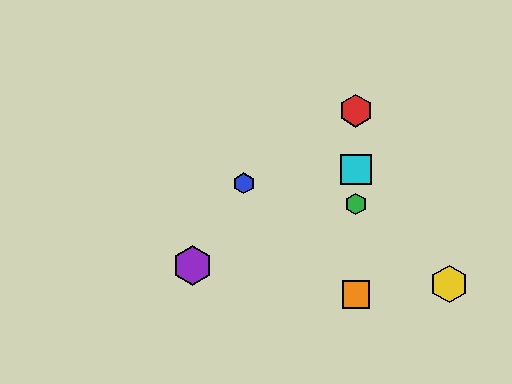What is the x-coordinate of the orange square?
The orange square is at x≈356.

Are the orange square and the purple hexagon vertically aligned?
No, the orange square is at x≈356 and the purple hexagon is at x≈192.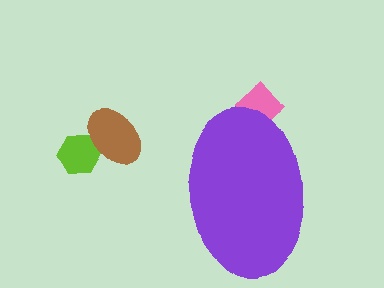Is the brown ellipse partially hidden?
No, the brown ellipse is fully visible.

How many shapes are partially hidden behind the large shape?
1 shape is partially hidden.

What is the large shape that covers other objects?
A purple ellipse.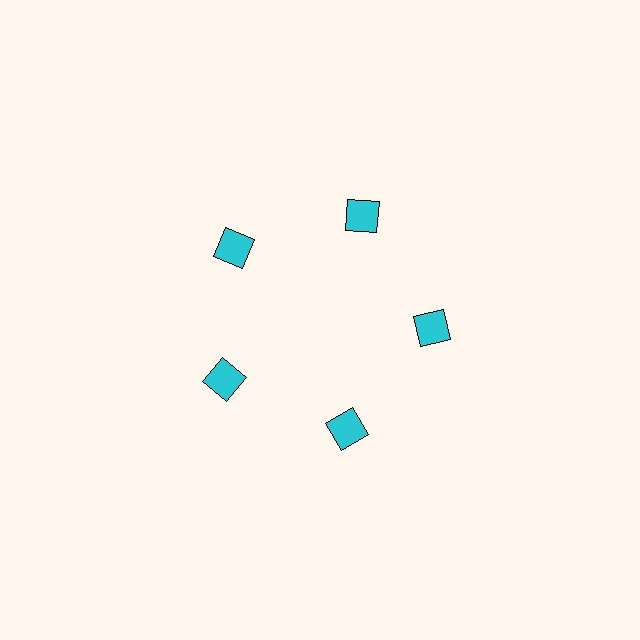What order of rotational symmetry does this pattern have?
This pattern has 5-fold rotational symmetry.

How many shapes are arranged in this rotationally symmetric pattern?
There are 5 shapes, arranged in 5 groups of 1.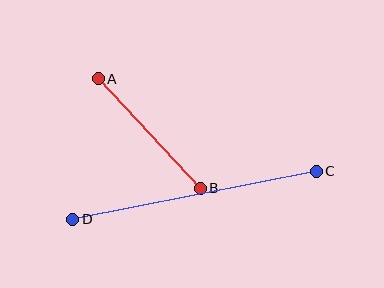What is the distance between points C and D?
The distance is approximately 248 pixels.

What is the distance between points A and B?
The distance is approximately 150 pixels.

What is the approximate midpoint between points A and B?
The midpoint is at approximately (149, 134) pixels.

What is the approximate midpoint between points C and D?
The midpoint is at approximately (195, 195) pixels.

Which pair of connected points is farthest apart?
Points C and D are farthest apart.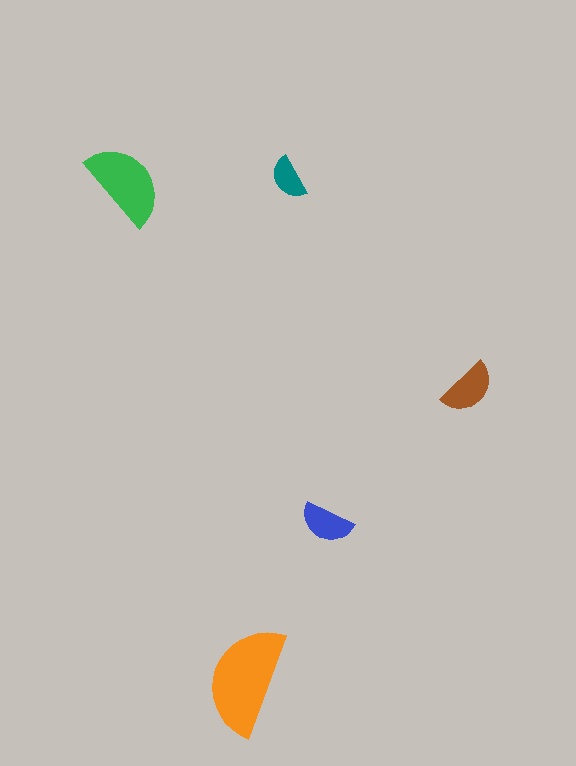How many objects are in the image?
There are 5 objects in the image.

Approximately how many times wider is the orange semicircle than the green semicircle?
About 1.5 times wider.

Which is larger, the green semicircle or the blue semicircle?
The green one.